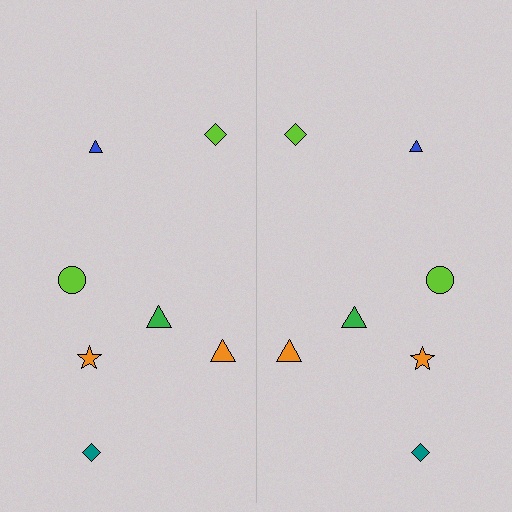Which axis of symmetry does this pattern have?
The pattern has a vertical axis of symmetry running through the center of the image.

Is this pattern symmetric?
Yes, this pattern has bilateral (reflection) symmetry.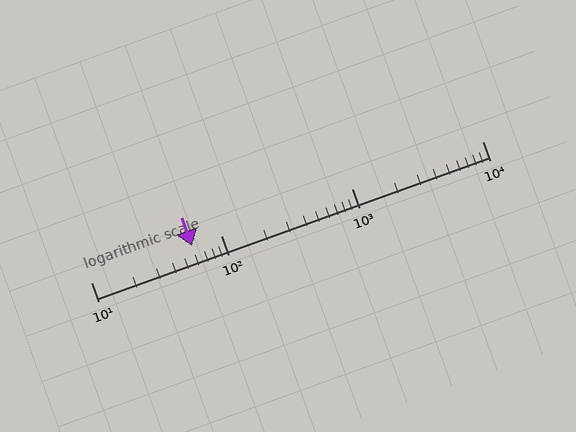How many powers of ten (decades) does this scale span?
The scale spans 3 decades, from 10 to 10000.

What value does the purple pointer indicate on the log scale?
The pointer indicates approximately 60.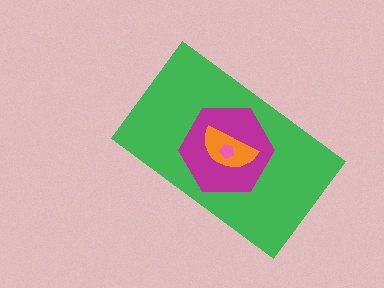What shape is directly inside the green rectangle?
The magenta hexagon.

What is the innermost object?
The pink pentagon.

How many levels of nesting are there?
4.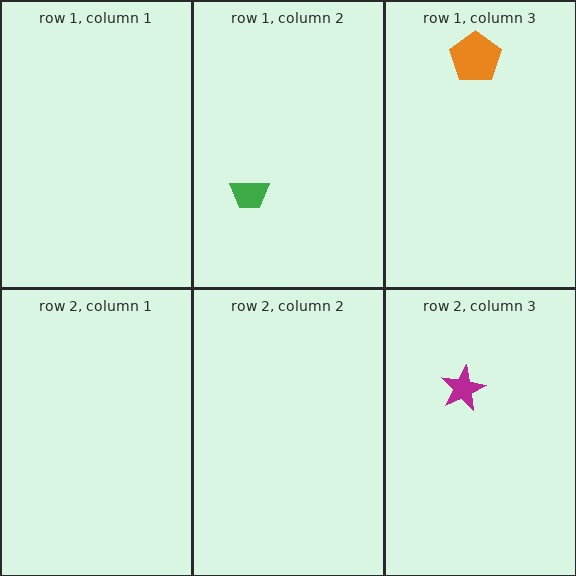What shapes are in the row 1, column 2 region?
The green trapezoid.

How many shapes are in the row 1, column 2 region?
1.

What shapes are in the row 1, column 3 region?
The orange pentagon.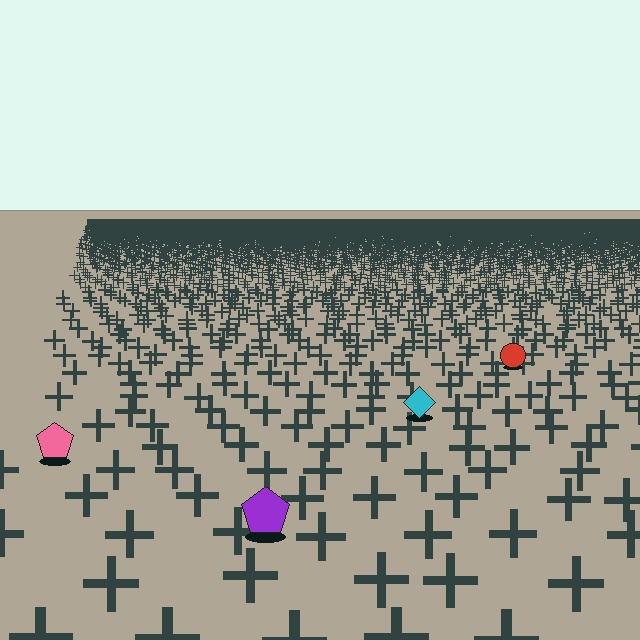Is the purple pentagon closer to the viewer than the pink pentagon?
Yes. The purple pentagon is closer — you can tell from the texture gradient: the ground texture is coarser near it.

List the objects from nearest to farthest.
From nearest to farthest: the purple pentagon, the pink pentagon, the cyan diamond, the red circle.